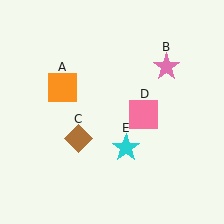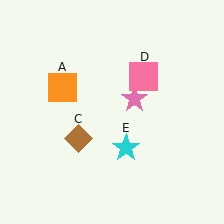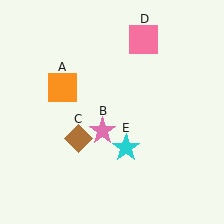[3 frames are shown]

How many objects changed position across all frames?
2 objects changed position: pink star (object B), pink square (object D).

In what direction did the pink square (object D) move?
The pink square (object D) moved up.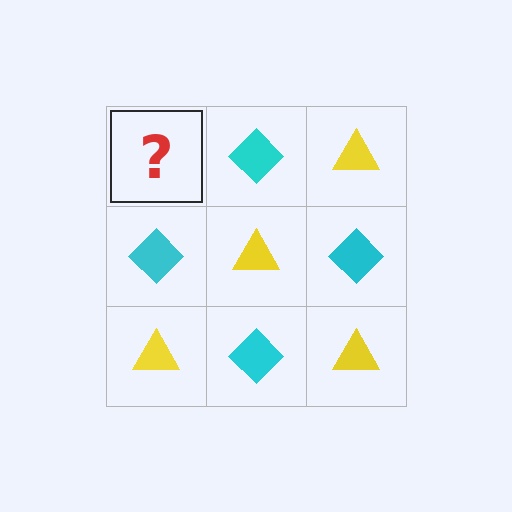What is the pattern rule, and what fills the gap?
The rule is that it alternates yellow triangle and cyan diamond in a checkerboard pattern. The gap should be filled with a yellow triangle.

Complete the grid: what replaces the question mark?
The question mark should be replaced with a yellow triangle.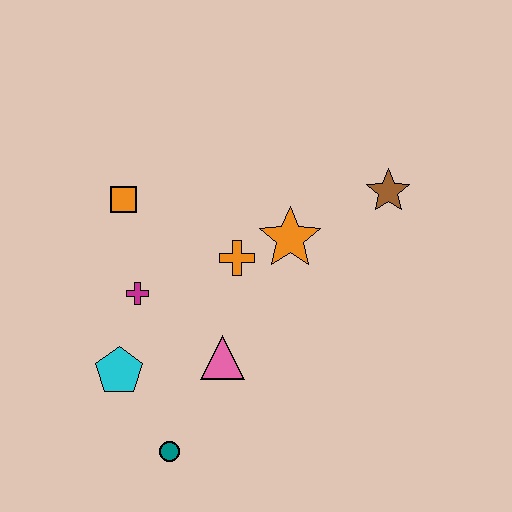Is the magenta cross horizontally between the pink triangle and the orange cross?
No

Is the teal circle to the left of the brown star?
Yes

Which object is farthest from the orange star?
The teal circle is farthest from the orange star.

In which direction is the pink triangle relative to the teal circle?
The pink triangle is above the teal circle.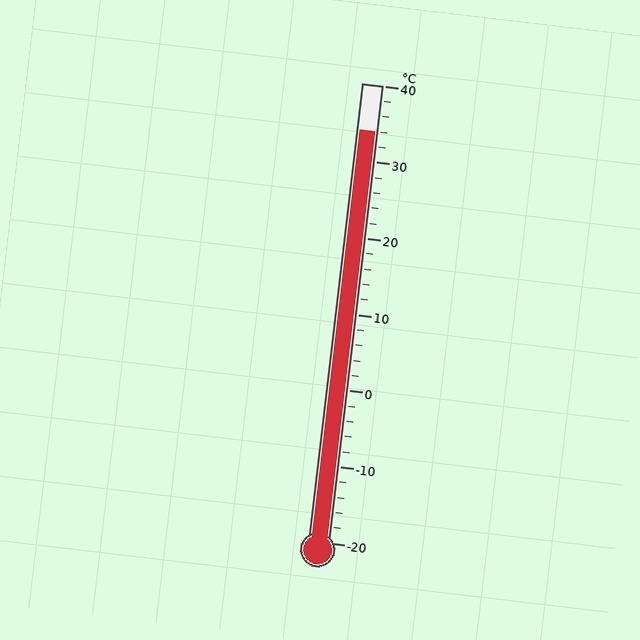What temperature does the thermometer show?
The thermometer shows approximately 34°C.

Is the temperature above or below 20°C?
The temperature is above 20°C.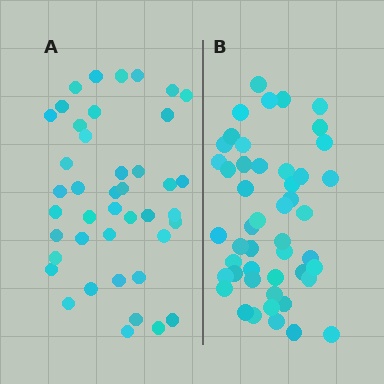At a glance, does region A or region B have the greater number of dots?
Region B (the right region) has more dots.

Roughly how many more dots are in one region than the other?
Region B has about 6 more dots than region A.